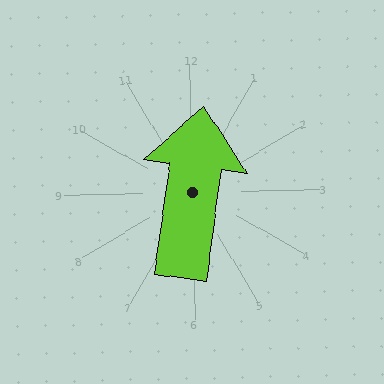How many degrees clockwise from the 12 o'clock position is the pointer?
Approximately 9 degrees.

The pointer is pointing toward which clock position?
Roughly 12 o'clock.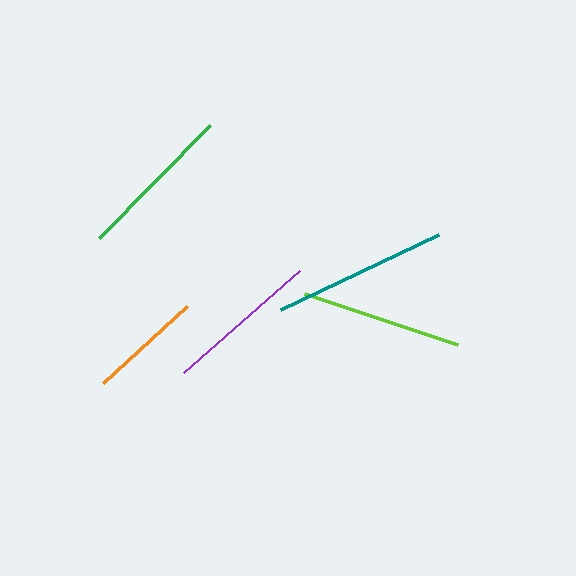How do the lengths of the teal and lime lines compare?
The teal and lime lines are approximately the same length.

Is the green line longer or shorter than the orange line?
The green line is longer than the orange line.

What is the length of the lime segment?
The lime segment is approximately 161 pixels long.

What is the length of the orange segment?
The orange segment is approximately 114 pixels long.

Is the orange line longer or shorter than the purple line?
The purple line is longer than the orange line.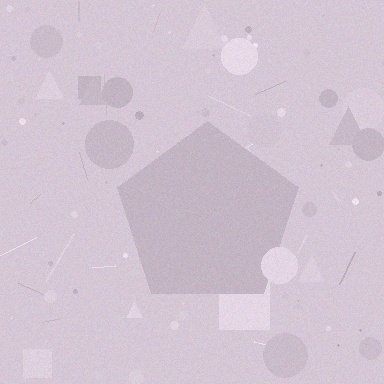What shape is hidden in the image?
A pentagon is hidden in the image.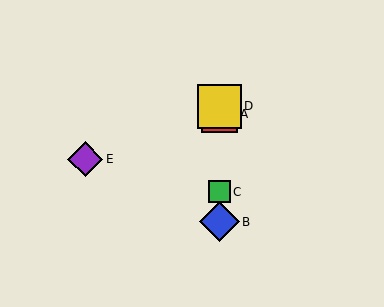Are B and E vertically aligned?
No, B is at x≈219 and E is at x≈85.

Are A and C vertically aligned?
Yes, both are at x≈219.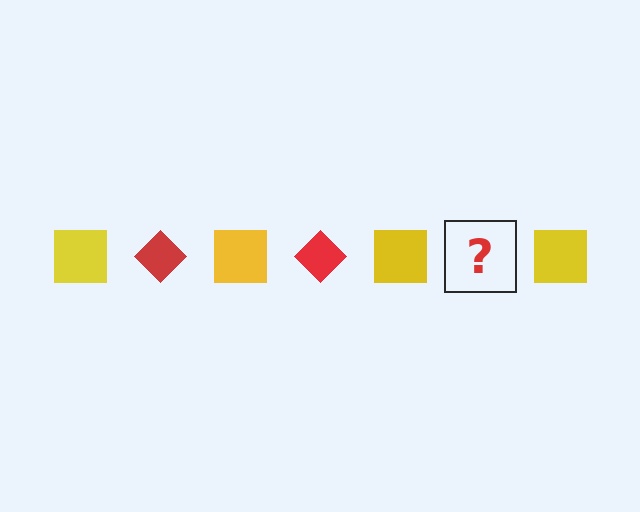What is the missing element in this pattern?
The missing element is a red diamond.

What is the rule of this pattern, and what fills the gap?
The rule is that the pattern alternates between yellow square and red diamond. The gap should be filled with a red diamond.